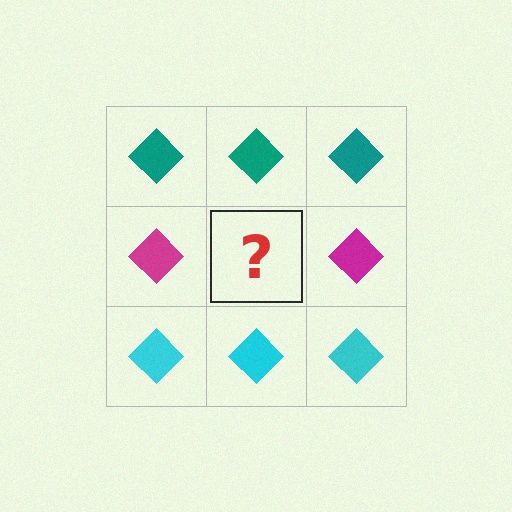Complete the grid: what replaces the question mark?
The question mark should be replaced with a magenta diamond.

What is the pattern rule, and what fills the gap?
The rule is that each row has a consistent color. The gap should be filled with a magenta diamond.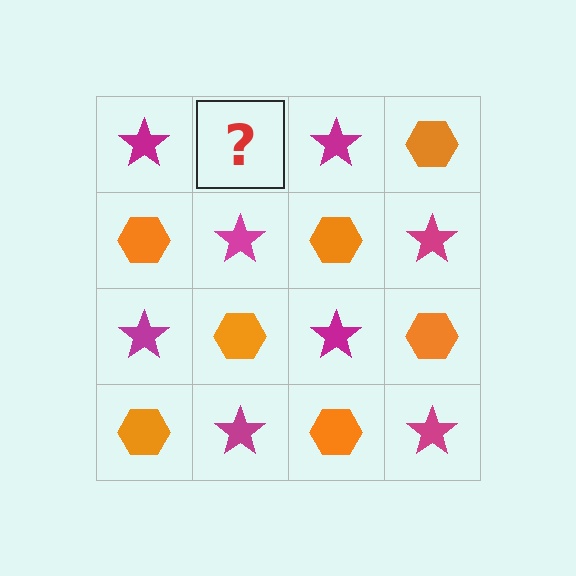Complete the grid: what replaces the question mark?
The question mark should be replaced with an orange hexagon.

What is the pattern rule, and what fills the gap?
The rule is that it alternates magenta star and orange hexagon in a checkerboard pattern. The gap should be filled with an orange hexagon.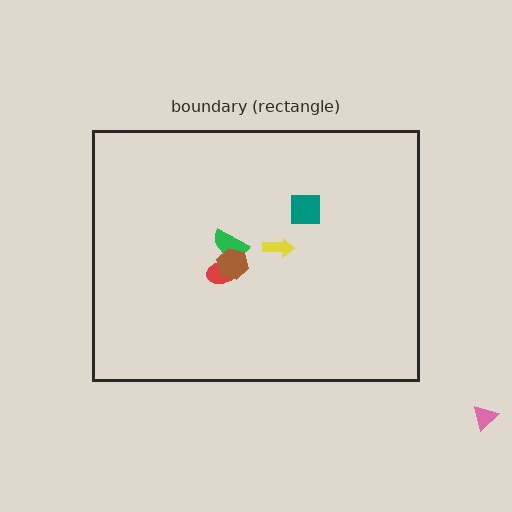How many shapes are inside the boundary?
5 inside, 1 outside.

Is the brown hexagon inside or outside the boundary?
Inside.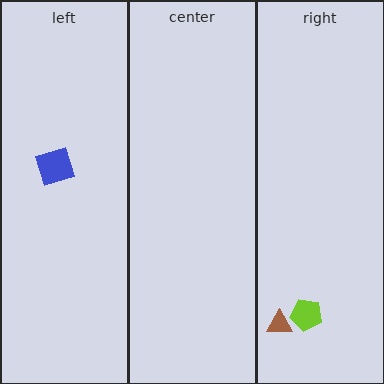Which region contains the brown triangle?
The right region.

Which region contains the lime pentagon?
The right region.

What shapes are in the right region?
The brown triangle, the lime pentagon.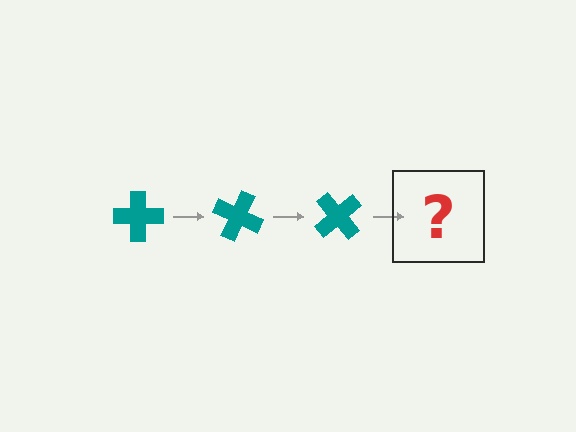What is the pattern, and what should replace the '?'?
The pattern is that the cross rotates 25 degrees each step. The '?' should be a teal cross rotated 75 degrees.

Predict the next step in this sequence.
The next step is a teal cross rotated 75 degrees.